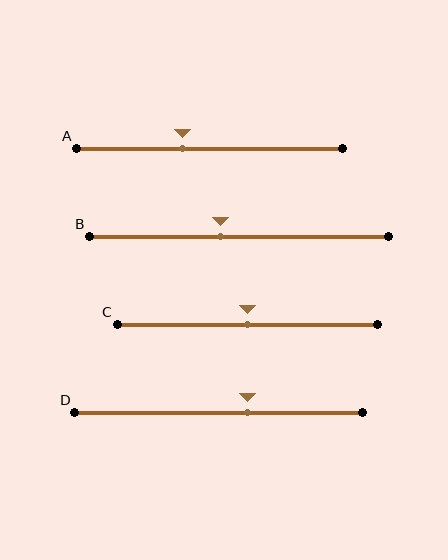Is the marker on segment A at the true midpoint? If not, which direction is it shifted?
No, the marker on segment A is shifted to the left by about 10% of the segment length.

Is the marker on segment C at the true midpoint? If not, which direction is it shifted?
Yes, the marker on segment C is at the true midpoint.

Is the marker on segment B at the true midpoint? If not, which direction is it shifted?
No, the marker on segment B is shifted to the left by about 6% of the segment length.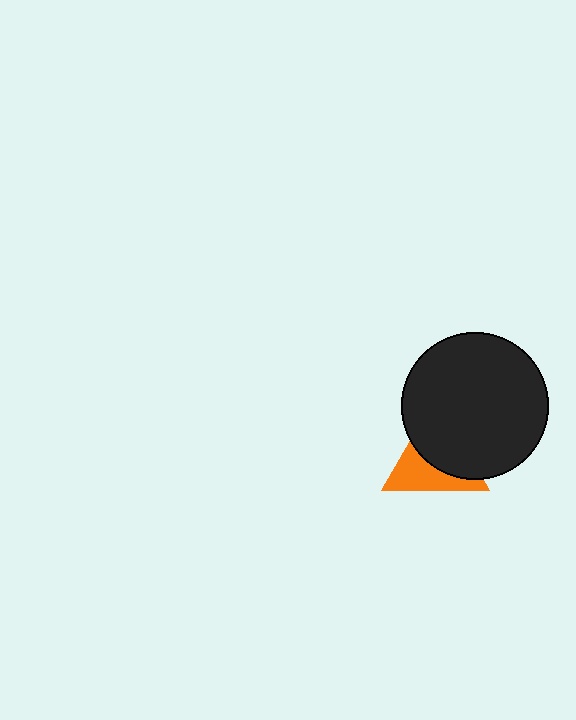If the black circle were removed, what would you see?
You would see the complete orange triangle.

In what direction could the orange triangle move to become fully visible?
The orange triangle could move toward the lower-left. That would shift it out from behind the black circle entirely.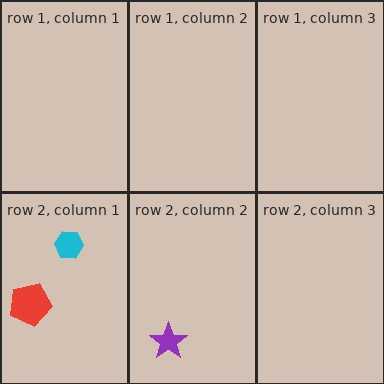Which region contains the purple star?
The row 2, column 2 region.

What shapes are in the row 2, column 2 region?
The purple star.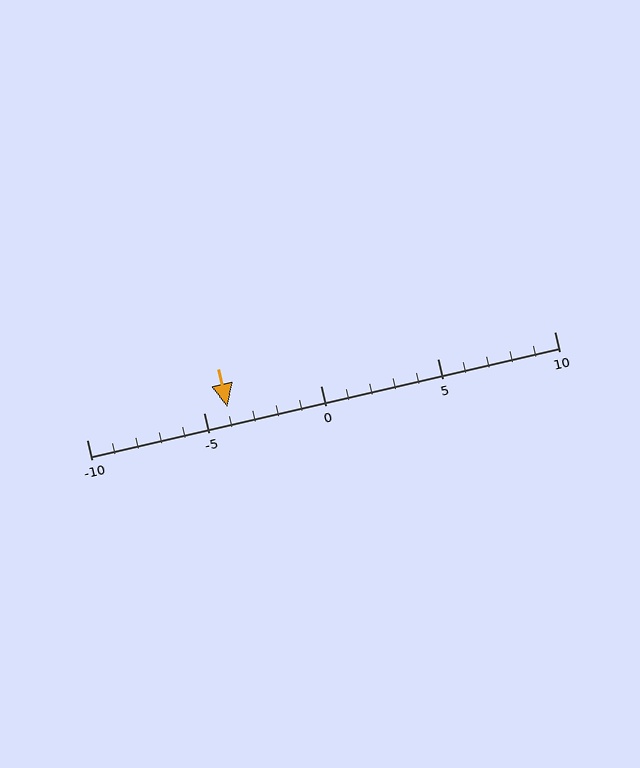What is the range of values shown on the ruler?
The ruler shows values from -10 to 10.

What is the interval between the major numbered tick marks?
The major tick marks are spaced 5 units apart.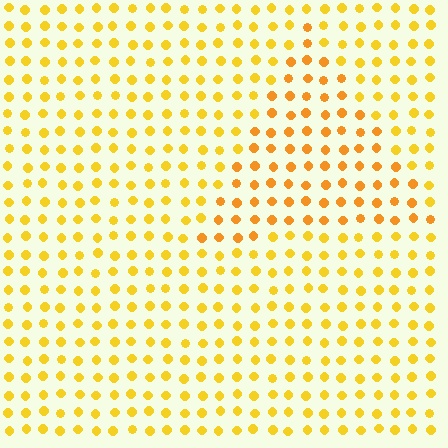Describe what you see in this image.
The image is filled with small yellow elements in a uniform arrangement. A triangle-shaped region is visible where the elements are tinted to a slightly different hue, forming a subtle color boundary.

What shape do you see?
I see a triangle.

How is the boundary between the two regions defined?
The boundary is defined purely by a slight shift in hue (about 18 degrees). Spacing, size, and orientation are identical on both sides.